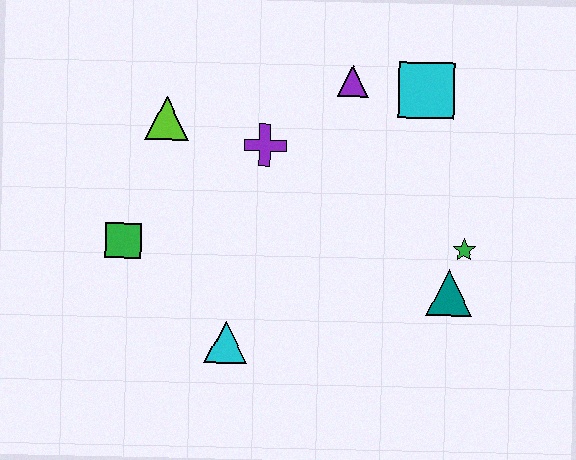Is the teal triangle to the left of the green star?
Yes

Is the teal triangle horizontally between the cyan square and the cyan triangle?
No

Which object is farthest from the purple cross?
The teal triangle is farthest from the purple cross.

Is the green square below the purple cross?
Yes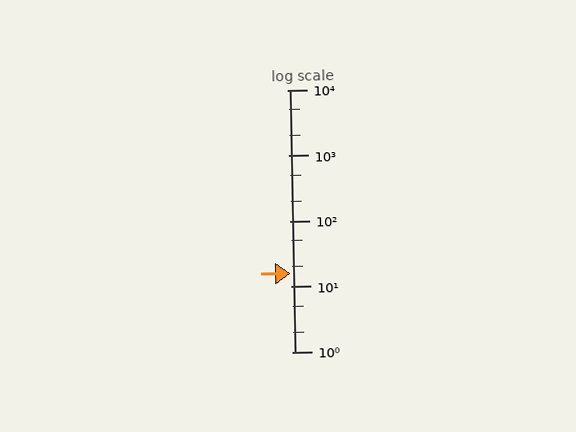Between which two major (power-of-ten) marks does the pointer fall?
The pointer is between 10 and 100.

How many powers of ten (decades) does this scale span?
The scale spans 4 decades, from 1 to 10000.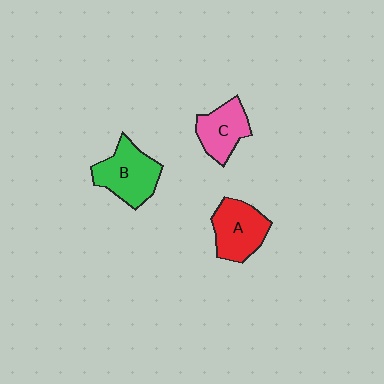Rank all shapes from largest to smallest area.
From largest to smallest: B (green), A (red), C (pink).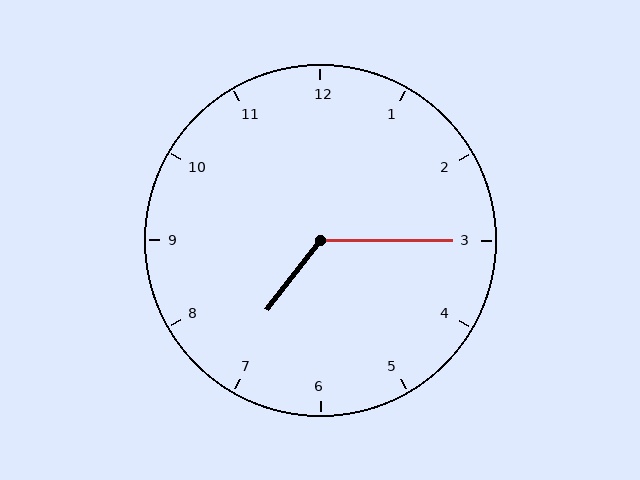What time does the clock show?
7:15.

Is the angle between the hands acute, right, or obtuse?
It is obtuse.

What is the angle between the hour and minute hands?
Approximately 128 degrees.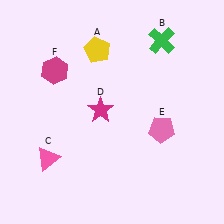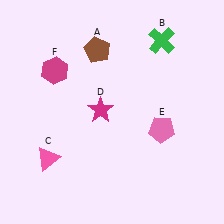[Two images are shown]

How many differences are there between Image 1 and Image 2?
There is 1 difference between the two images.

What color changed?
The pentagon (A) changed from yellow in Image 1 to brown in Image 2.